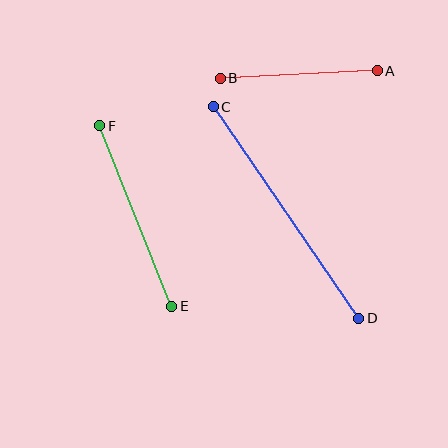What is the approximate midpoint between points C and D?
The midpoint is at approximately (286, 213) pixels.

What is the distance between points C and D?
The distance is approximately 256 pixels.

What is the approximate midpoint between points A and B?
The midpoint is at approximately (299, 75) pixels.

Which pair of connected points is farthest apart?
Points C and D are farthest apart.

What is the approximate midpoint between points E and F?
The midpoint is at approximately (136, 216) pixels.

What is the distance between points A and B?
The distance is approximately 158 pixels.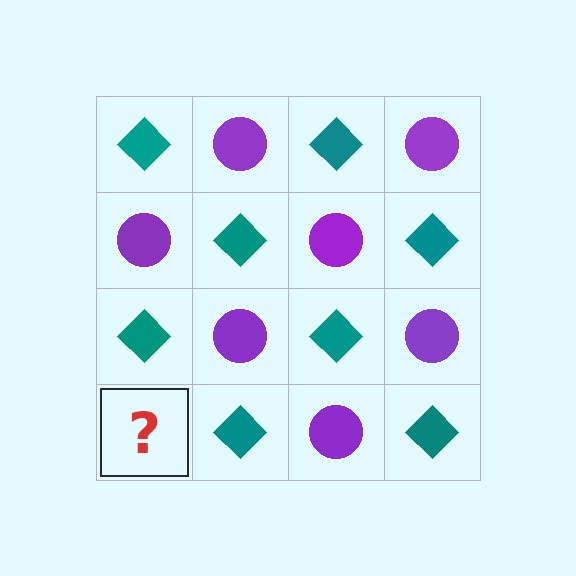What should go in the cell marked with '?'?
The missing cell should contain a purple circle.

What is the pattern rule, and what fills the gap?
The rule is that it alternates teal diamond and purple circle in a checkerboard pattern. The gap should be filled with a purple circle.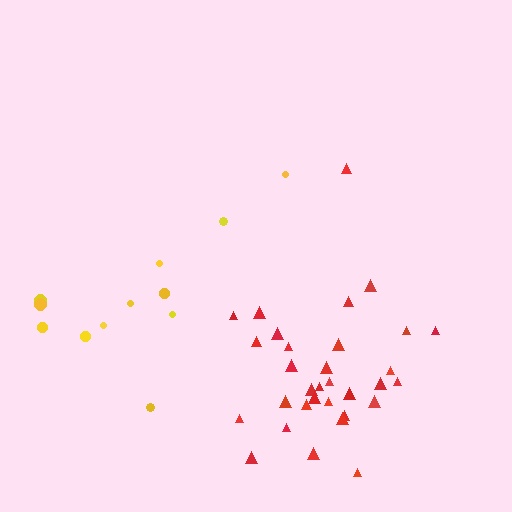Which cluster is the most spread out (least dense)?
Yellow.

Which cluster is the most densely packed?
Red.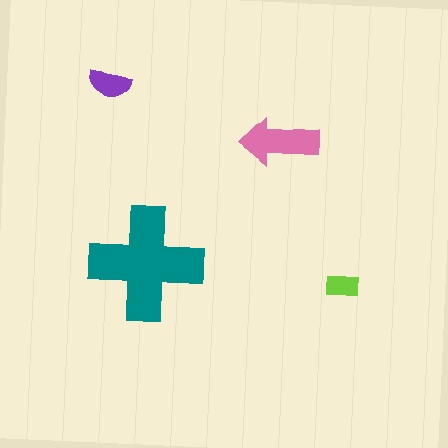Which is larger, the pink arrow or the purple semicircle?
The pink arrow.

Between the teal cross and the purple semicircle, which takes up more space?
The teal cross.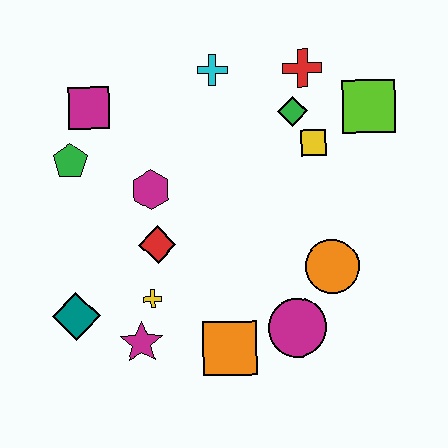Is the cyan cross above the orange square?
Yes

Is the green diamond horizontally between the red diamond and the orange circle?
Yes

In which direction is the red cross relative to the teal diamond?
The red cross is above the teal diamond.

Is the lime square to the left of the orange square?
No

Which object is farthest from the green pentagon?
The lime square is farthest from the green pentagon.